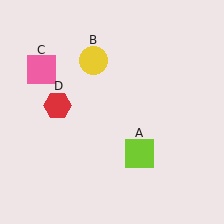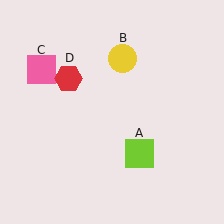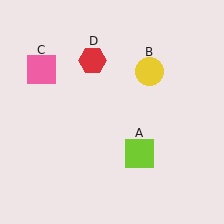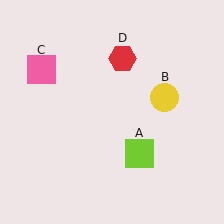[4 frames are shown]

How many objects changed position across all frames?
2 objects changed position: yellow circle (object B), red hexagon (object D).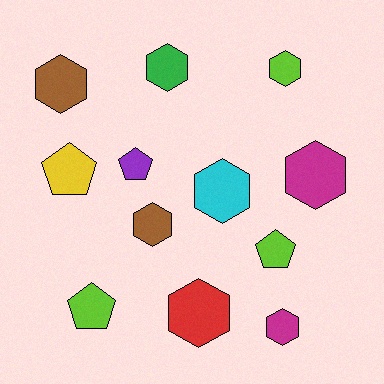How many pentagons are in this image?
There are 4 pentagons.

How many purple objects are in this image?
There is 1 purple object.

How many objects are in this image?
There are 12 objects.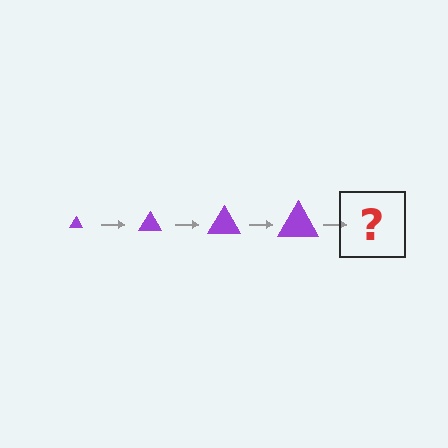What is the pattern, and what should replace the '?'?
The pattern is that the triangle gets progressively larger each step. The '?' should be a purple triangle, larger than the previous one.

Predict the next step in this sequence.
The next step is a purple triangle, larger than the previous one.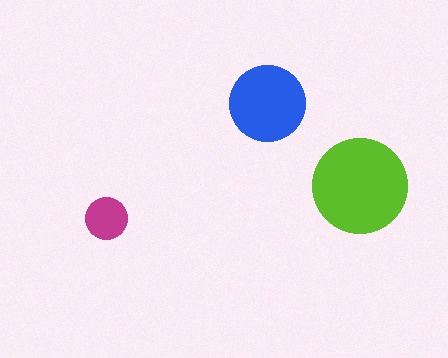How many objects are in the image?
There are 3 objects in the image.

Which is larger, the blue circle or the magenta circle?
The blue one.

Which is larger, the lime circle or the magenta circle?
The lime one.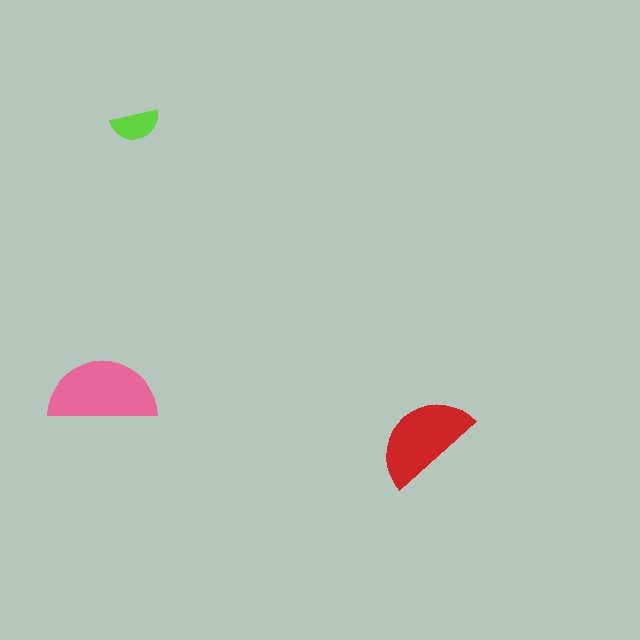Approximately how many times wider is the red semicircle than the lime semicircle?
About 2 times wider.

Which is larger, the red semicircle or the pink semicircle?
The pink one.